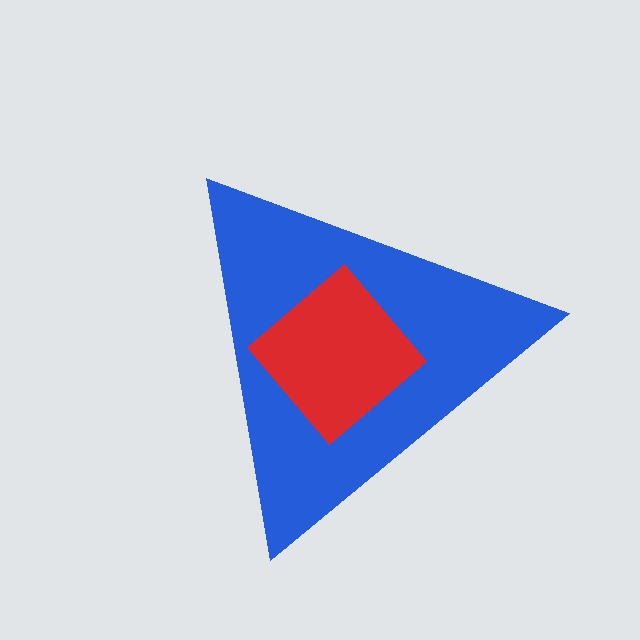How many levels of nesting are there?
2.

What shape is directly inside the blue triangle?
The red diamond.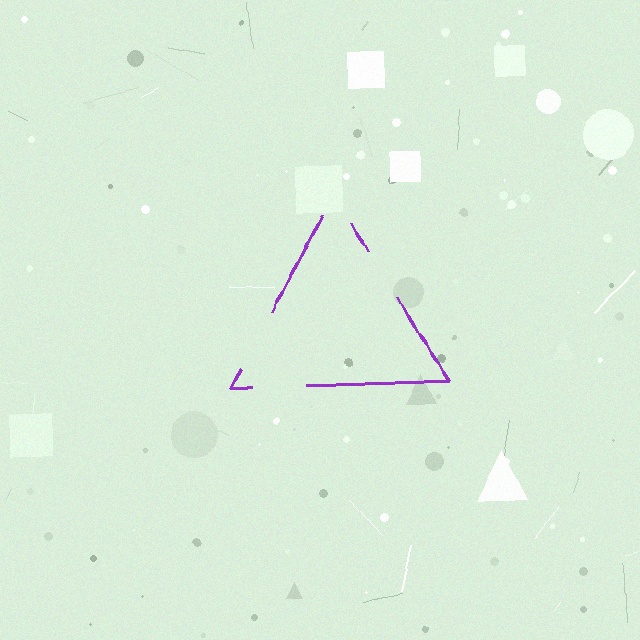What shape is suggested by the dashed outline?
The dashed outline suggests a triangle.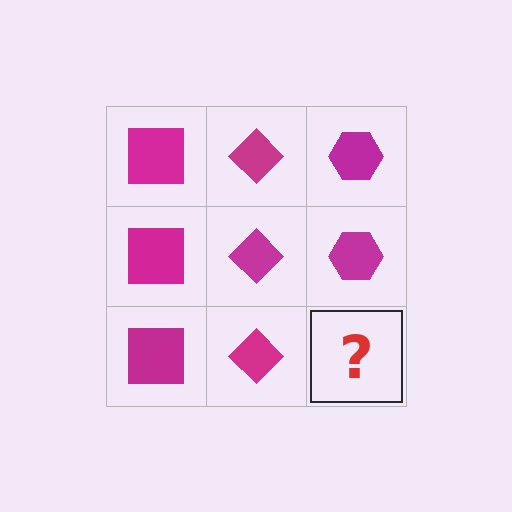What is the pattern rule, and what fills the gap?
The rule is that each column has a consistent shape. The gap should be filled with a magenta hexagon.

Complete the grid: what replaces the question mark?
The question mark should be replaced with a magenta hexagon.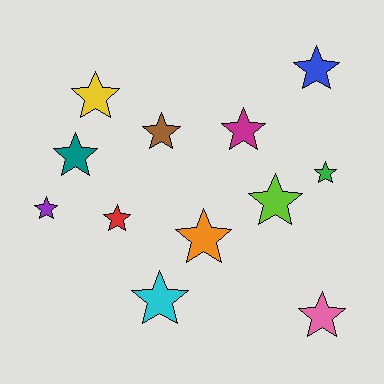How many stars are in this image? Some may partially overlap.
There are 12 stars.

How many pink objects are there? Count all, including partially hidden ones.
There is 1 pink object.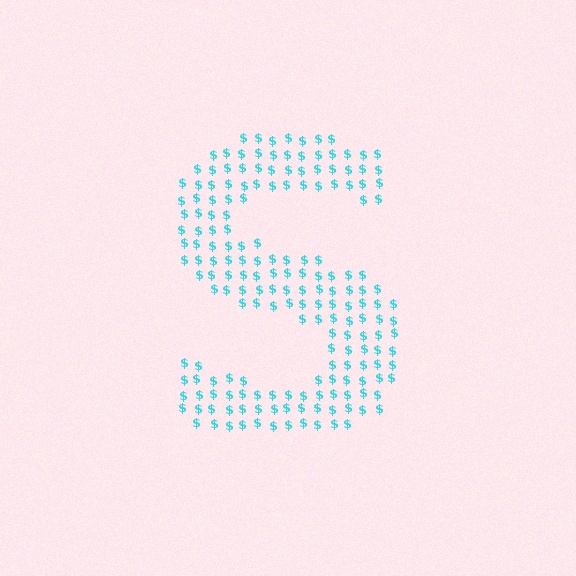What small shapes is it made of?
It is made of small dollar signs.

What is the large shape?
The large shape is the letter S.